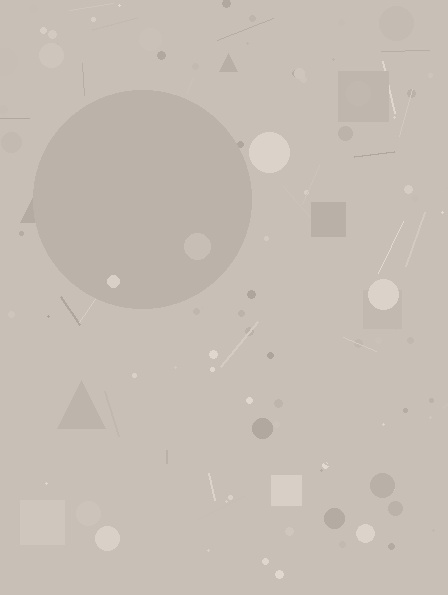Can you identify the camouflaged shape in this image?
The camouflaged shape is a circle.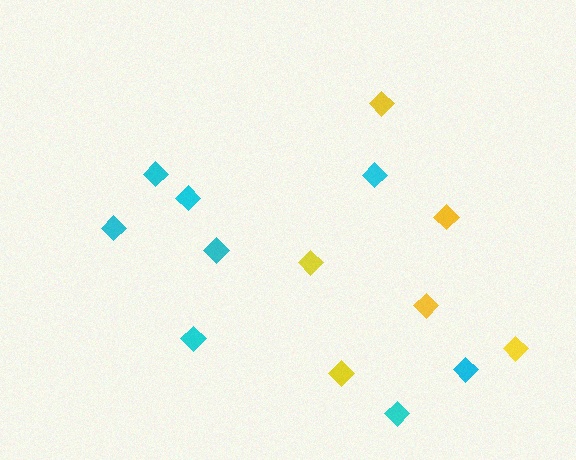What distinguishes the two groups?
There are 2 groups: one group of yellow diamonds (6) and one group of cyan diamonds (8).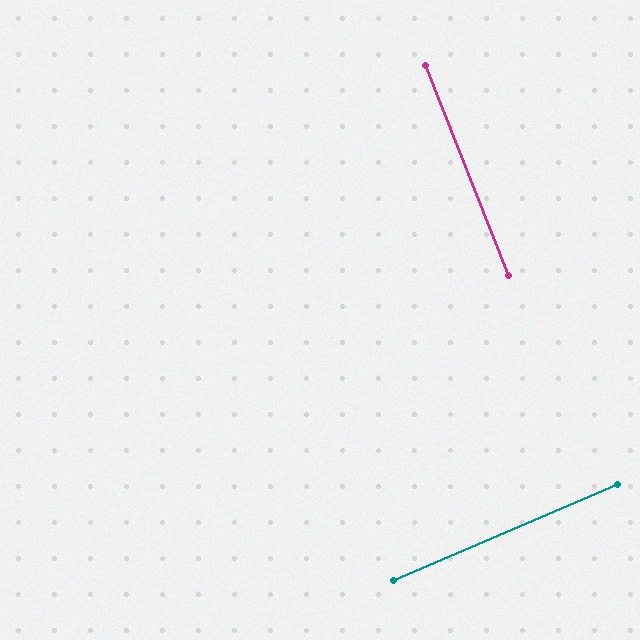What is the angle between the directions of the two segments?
Approximately 88 degrees.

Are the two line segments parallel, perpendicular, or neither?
Perpendicular — they meet at approximately 88°.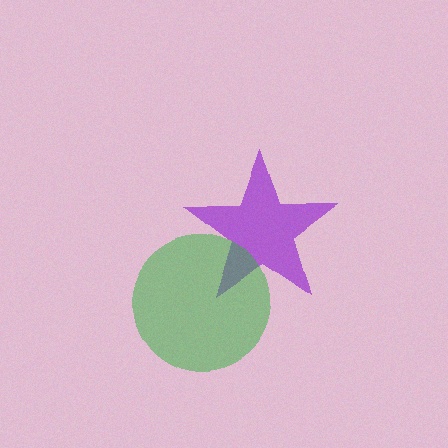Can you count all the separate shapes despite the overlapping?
Yes, there are 2 separate shapes.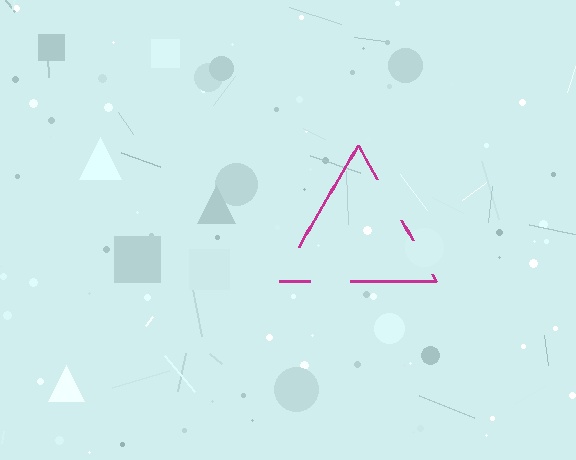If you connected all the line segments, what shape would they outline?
They would outline a triangle.